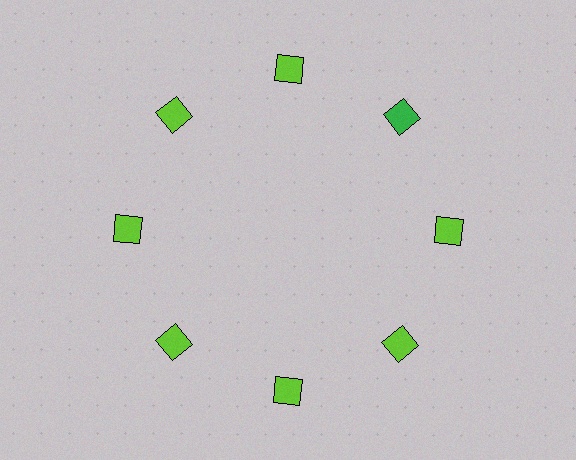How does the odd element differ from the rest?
It has a different color: green instead of lime.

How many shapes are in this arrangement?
There are 8 shapes arranged in a ring pattern.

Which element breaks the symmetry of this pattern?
The green diamond at roughly the 2 o'clock position breaks the symmetry. All other shapes are lime diamonds.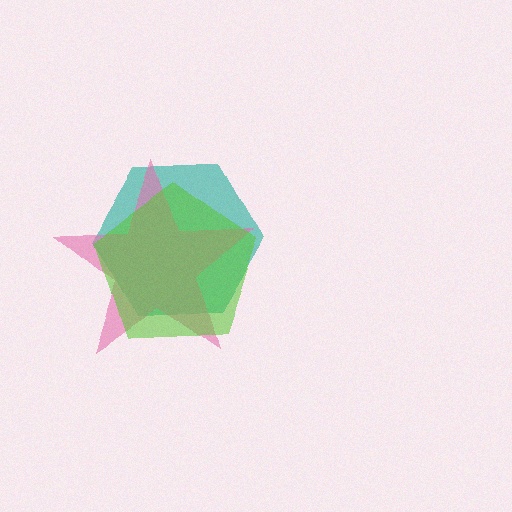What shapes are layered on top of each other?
The layered shapes are: a teal hexagon, a pink star, a lime pentagon.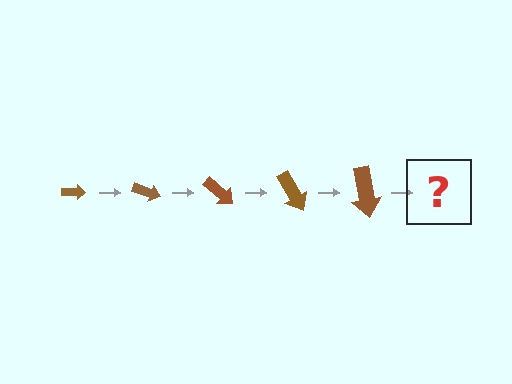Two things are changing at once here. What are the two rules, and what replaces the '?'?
The two rules are that the arrow grows larger each step and it rotates 20 degrees each step. The '?' should be an arrow, larger than the previous one and rotated 100 degrees from the start.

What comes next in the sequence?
The next element should be an arrow, larger than the previous one and rotated 100 degrees from the start.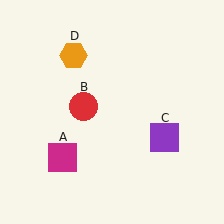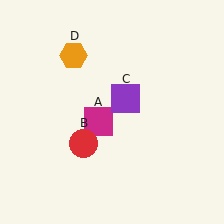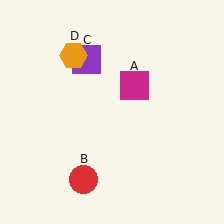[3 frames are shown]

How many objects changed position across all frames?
3 objects changed position: magenta square (object A), red circle (object B), purple square (object C).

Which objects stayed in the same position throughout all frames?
Orange hexagon (object D) remained stationary.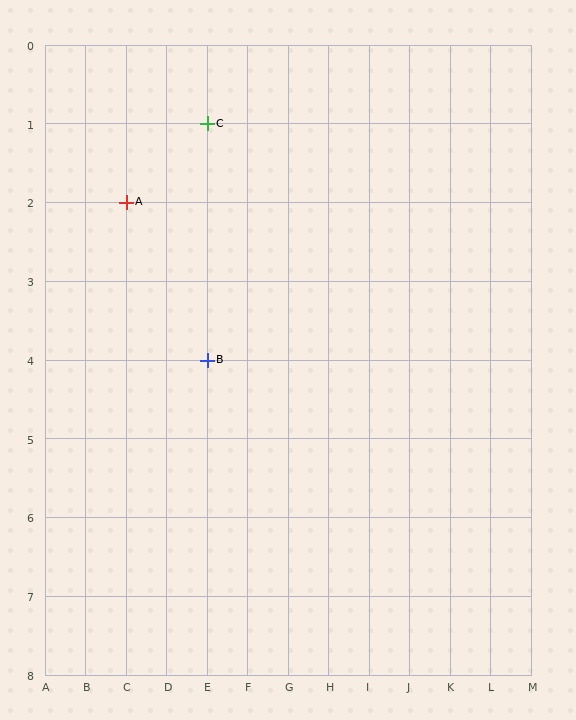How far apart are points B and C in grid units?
Points B and C are 3 rows apart.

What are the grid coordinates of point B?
Point B is at grid coordinates (E, 4).